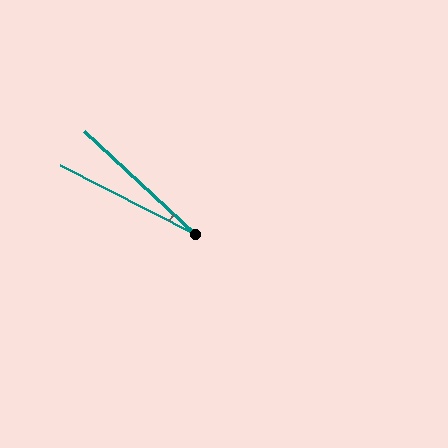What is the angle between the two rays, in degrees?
Approximately 16 degrees.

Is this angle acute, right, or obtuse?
It is acute.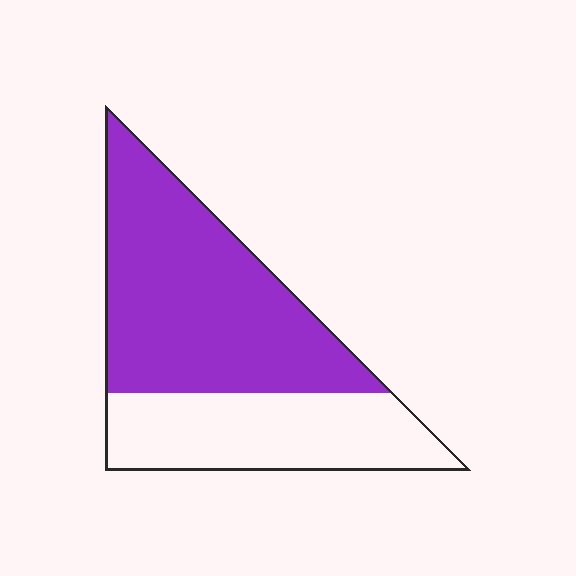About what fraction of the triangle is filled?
About five eighths (5/8).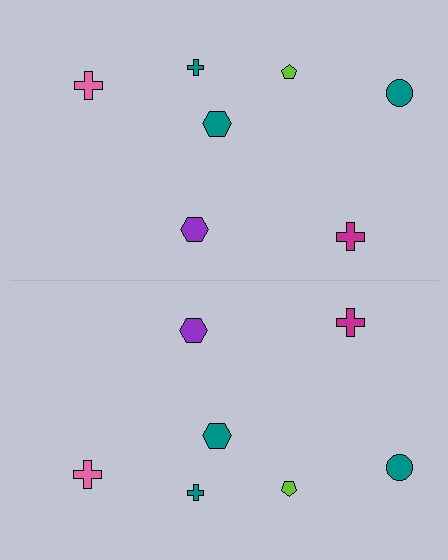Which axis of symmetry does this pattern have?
The pattern has a horizontal axis of symmetry running through the center of the image.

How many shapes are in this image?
There are 14 shapes in this image.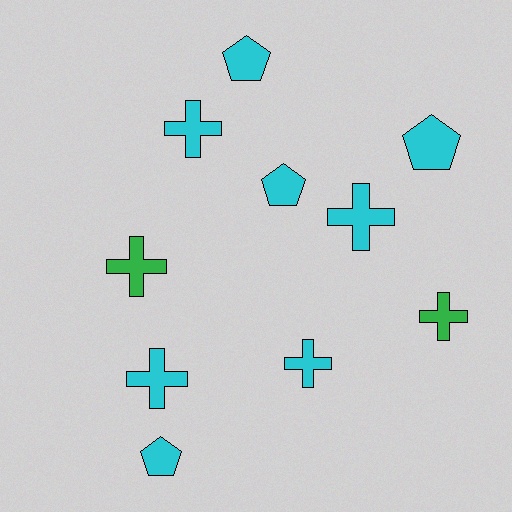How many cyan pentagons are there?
There are 4 cyan pentagons.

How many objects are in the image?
There are 10 objects.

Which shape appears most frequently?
Cross, with 6 objects.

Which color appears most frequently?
Cyan, with 8 objects.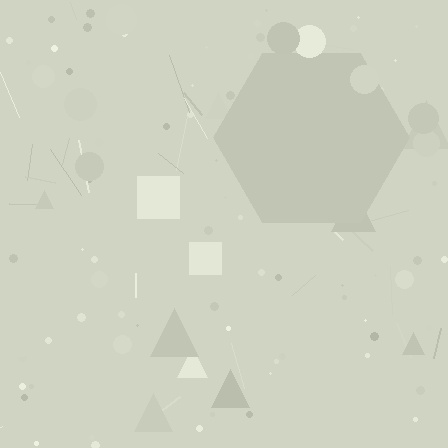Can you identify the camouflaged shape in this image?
The camouflaged shape is a hexagon.